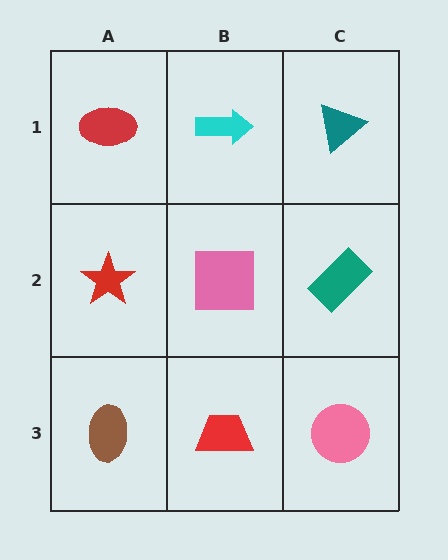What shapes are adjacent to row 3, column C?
A teal rectangle (row 2, column C), a red trapezoid (row 3, column B).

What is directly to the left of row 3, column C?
A red trapezoid.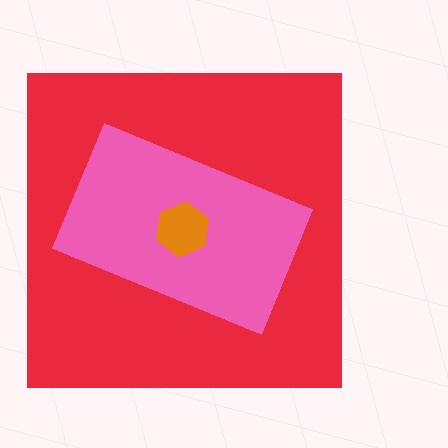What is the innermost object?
The orange hexagon.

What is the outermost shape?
The red square.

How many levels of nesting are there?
3.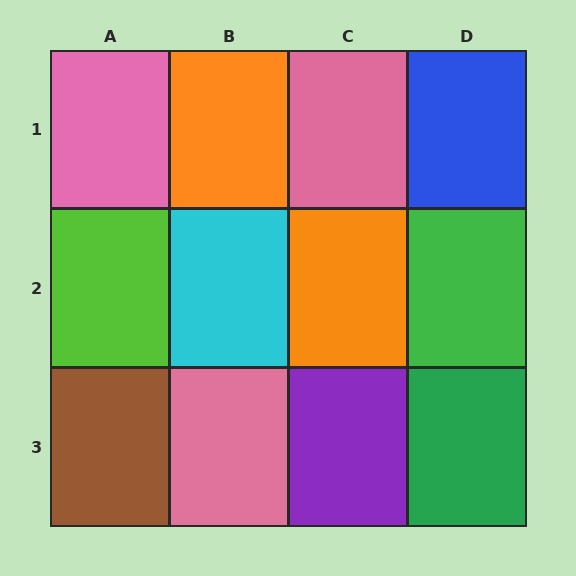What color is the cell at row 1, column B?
Orange.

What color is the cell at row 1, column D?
Blue.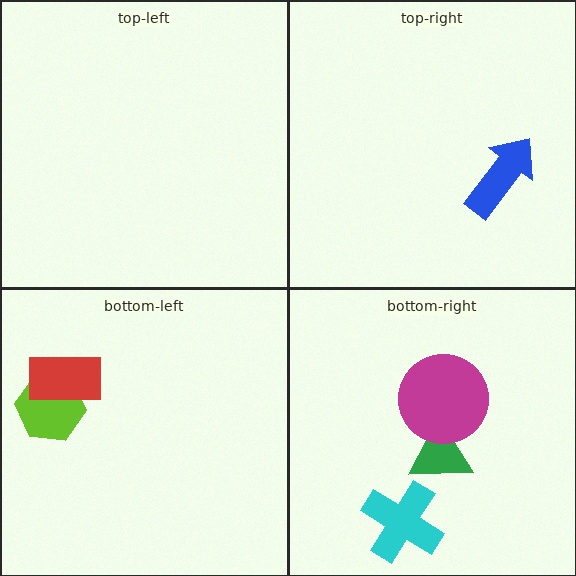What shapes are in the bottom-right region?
The cyan cross, the green triangle, the magenta circle.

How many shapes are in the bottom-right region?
3.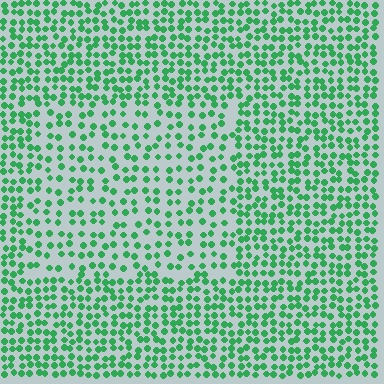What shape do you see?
I see a rectangle.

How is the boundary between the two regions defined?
The boundary is defined by a change in element density (approximately 1.7x ratio). All elements are the same color, size, and shape.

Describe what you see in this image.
The image contains small green elements arranged at two different densities. A rectangle-shaped region is visible where the elements are less densely packed than the surrounding area.